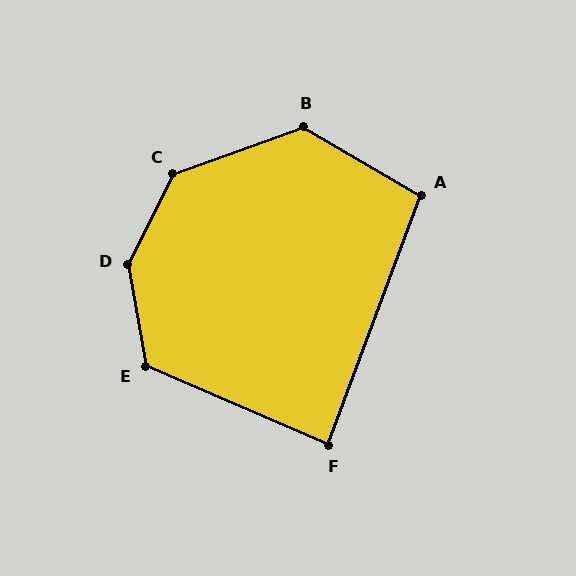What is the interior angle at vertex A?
Approximately 100 degrees (obtuse).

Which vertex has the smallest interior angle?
F, at approximately 87 degrees.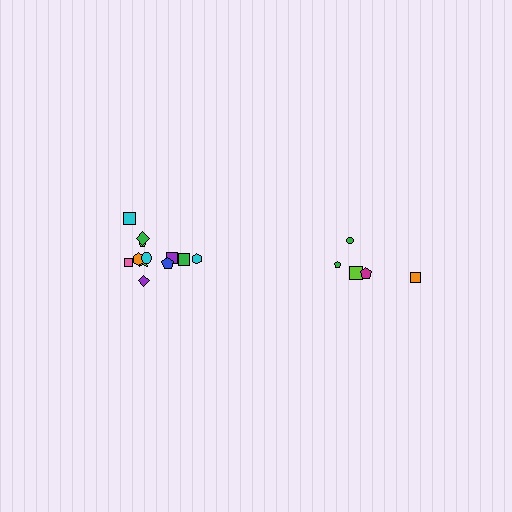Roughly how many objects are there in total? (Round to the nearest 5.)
Roughly 15 objects in total.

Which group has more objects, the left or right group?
The left group.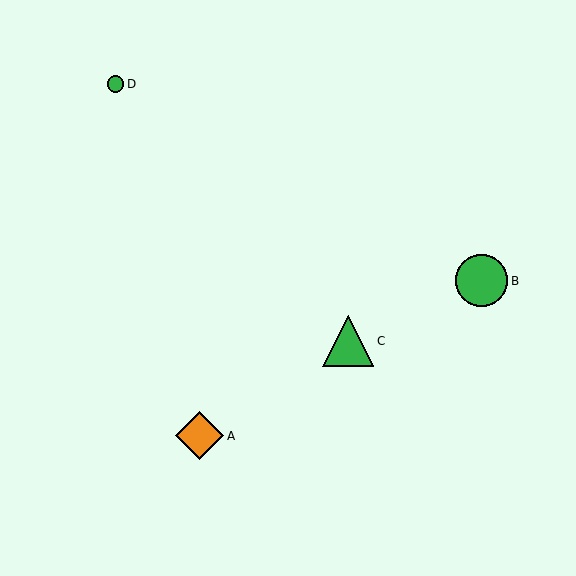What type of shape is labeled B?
Shape B is a green circle.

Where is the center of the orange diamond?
The center of the orange diamond is at (199, 436).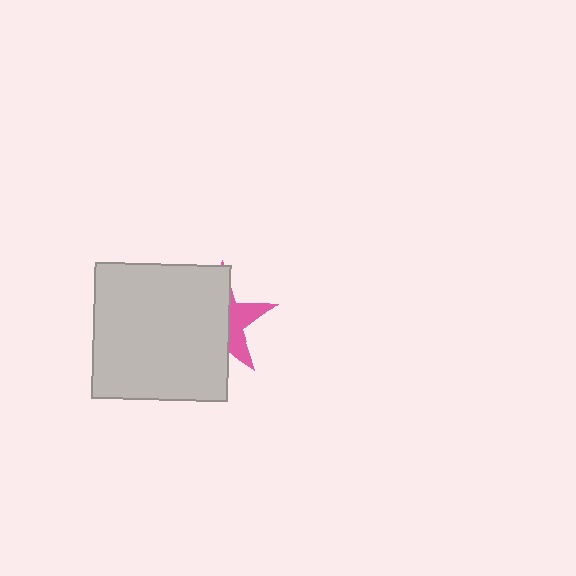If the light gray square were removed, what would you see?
You would see the complete pink star.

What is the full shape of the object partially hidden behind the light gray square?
The partially hidden object is a pink star.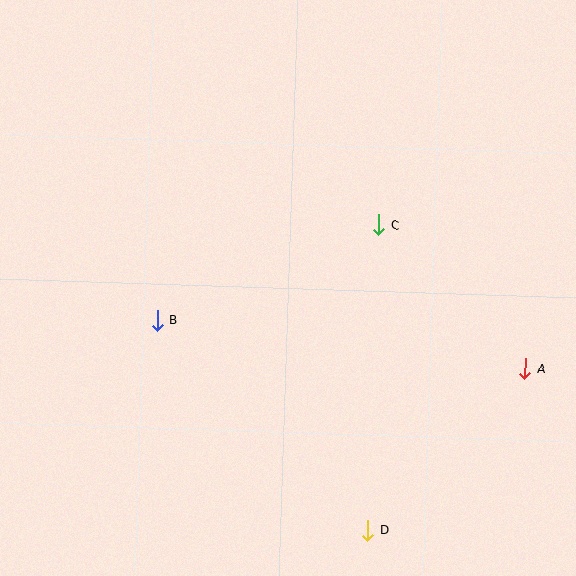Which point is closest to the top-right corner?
Point C is closest to the top-right corner.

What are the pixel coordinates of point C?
Point C is at (379, 225).